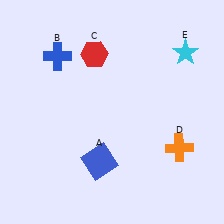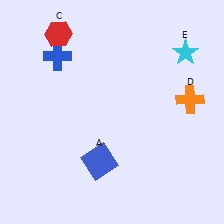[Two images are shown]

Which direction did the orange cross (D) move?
The orange cross (D) moved up.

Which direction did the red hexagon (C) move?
The red hexagon (C) moved left.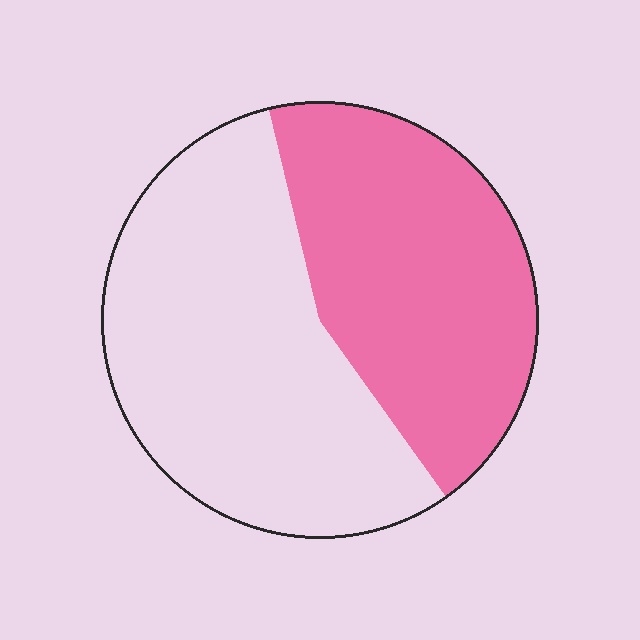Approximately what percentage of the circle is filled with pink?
Approximately 45%.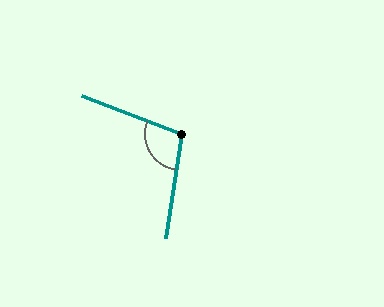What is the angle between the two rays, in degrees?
Approximately 102 degrees.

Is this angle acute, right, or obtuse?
It is obtuse.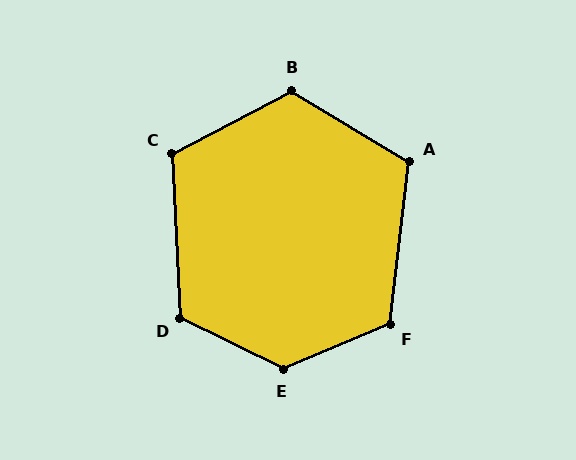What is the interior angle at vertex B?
Approximately 121 degrees (obtuse).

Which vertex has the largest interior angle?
E, at approximately 131 degrees.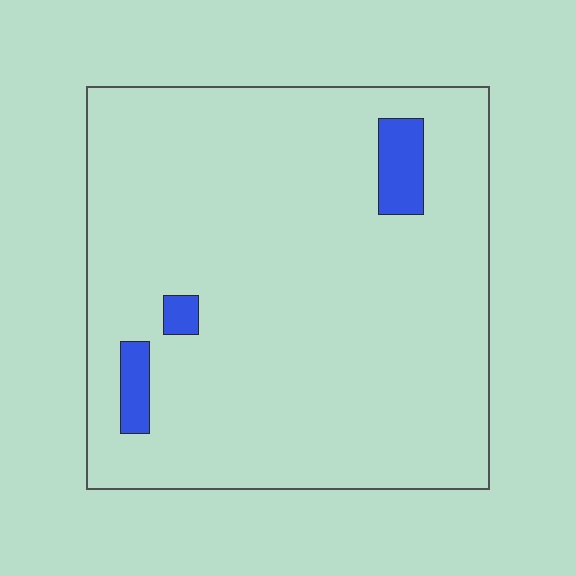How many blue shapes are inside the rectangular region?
3.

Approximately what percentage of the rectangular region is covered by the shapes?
Approximately 5%.